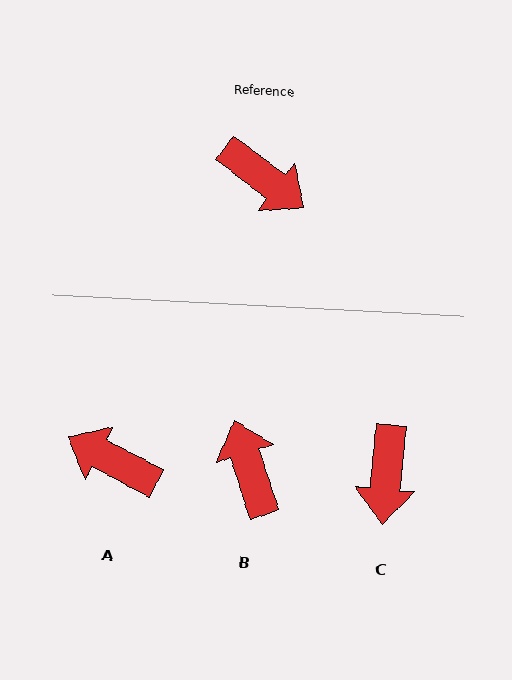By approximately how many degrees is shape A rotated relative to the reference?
Approximately 170 degrees clockwise.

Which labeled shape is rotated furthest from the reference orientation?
A, about 170 degrees away.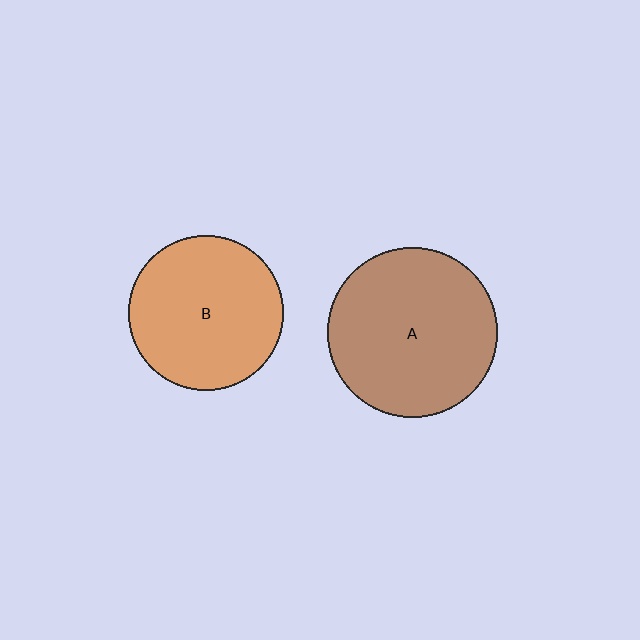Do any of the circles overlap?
No, none of the circles overlap.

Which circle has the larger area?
Circle A (brown).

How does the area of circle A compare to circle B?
Approximately 1.2 times.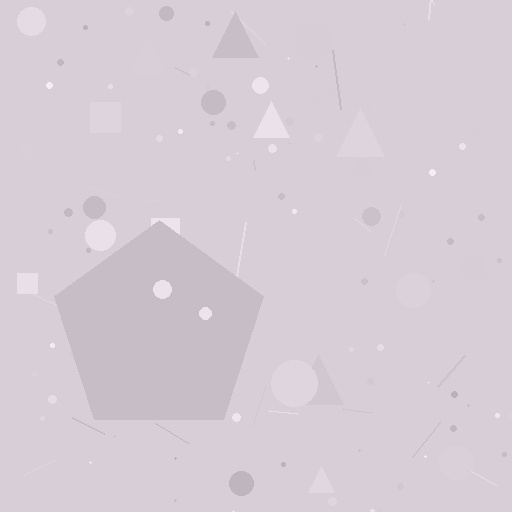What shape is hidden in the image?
A pentagon is hidden in the image.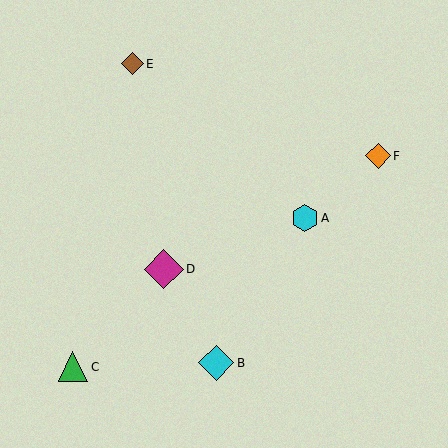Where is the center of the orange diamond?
The center of the orange diamond is at (378, 156).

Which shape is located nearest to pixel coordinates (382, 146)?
The orange diamond (labeled F) at (378, 156) is nearest to that location.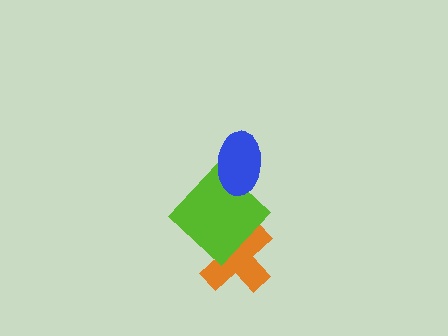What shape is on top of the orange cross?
The lime diamond is on top of the orange cross.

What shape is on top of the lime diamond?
The blue ellipse is on top of the lime diamond.